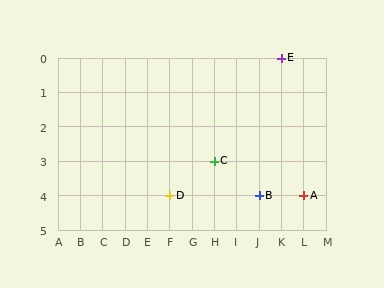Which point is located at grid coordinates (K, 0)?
Point E is at (K, 0).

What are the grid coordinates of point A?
Point A is at grid coordinates (L, 4).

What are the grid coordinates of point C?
Point C is at grid coordinates (H, 3).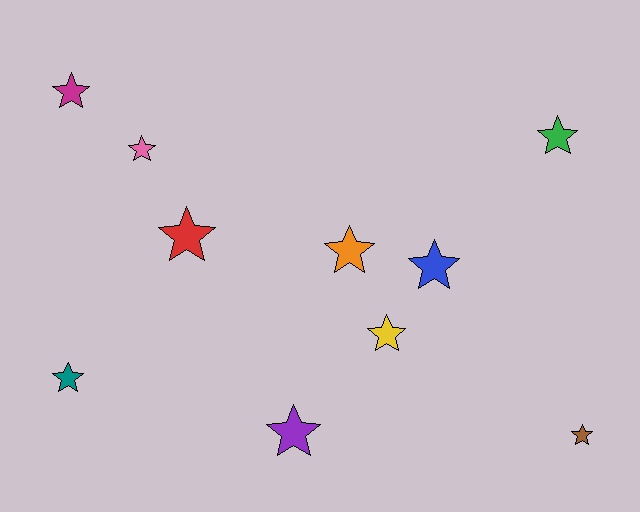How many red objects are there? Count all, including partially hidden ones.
There is 1 red object.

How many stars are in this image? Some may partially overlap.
There are 10 stars.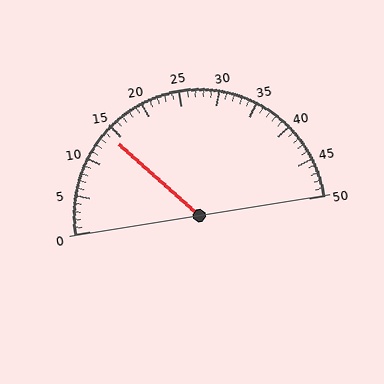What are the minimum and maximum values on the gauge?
The gauge ranges from 0 to 50.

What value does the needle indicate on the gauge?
The needle indicates approximately 14.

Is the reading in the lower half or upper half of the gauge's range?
The reading is in the lower half of the range (0 to 50).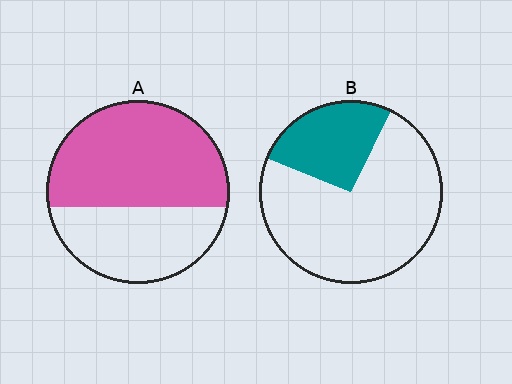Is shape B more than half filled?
No.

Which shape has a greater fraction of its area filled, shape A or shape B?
Shape A.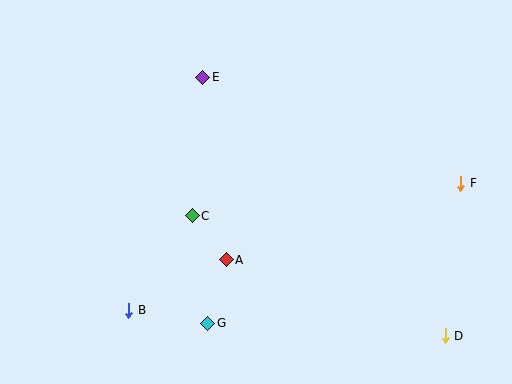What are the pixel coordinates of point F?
Point F is at (461, 183).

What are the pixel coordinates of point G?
Point G is at (208, 323).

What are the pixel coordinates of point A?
Point A is at (226, 260).